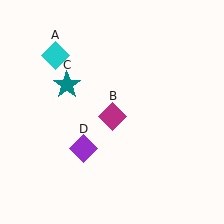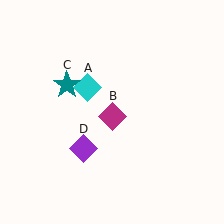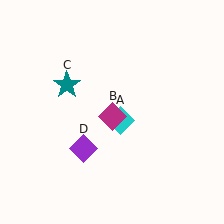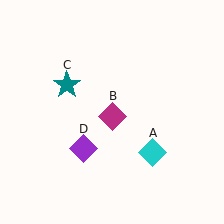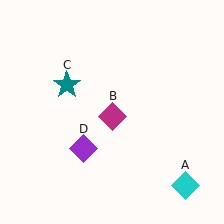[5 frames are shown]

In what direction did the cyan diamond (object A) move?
The cyan diamond (object A) moved down and to the right.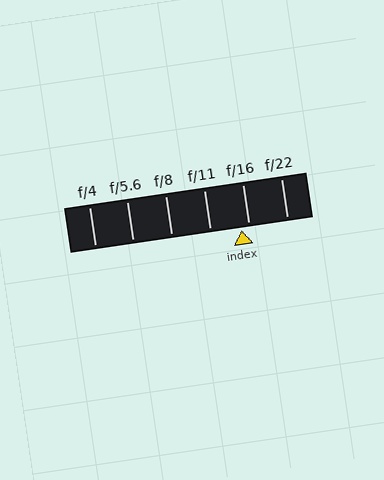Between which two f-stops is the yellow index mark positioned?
The index mark is between f/11 and f/16.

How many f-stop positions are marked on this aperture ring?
There are 6 f-stop positions marked.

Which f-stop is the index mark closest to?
The index mark is closest to f/16.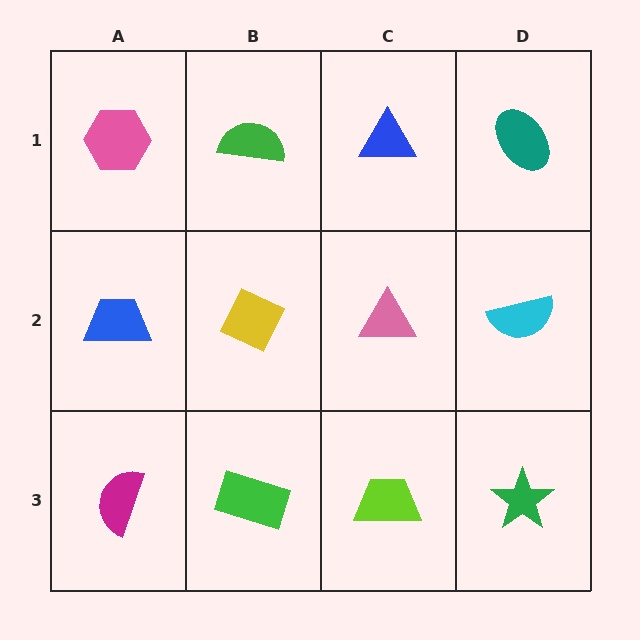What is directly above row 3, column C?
A pink triangle.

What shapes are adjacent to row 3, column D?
A cyan semicircle (row 2, column D), a lime trapezoid (row 3, column C).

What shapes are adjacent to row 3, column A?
A blue trapezoid (row 2, column A), a green rectangle (row 3, column B).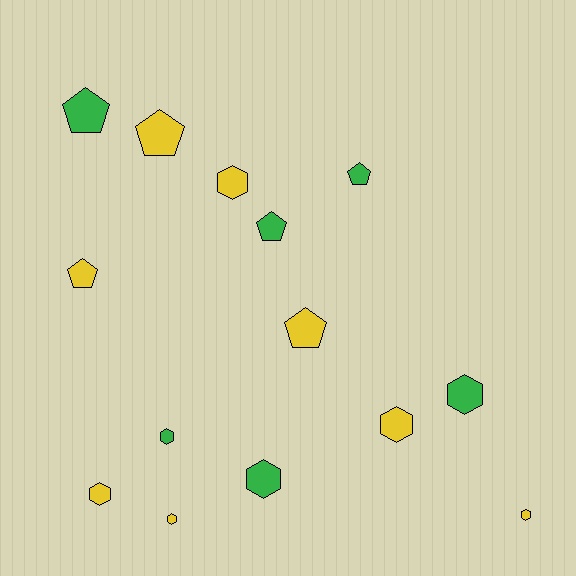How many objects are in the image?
There are 14 objects.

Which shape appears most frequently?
Hexagon, with 8 objects.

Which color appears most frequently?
Yellow, with 8 objects.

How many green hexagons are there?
There are 3 green hexagons.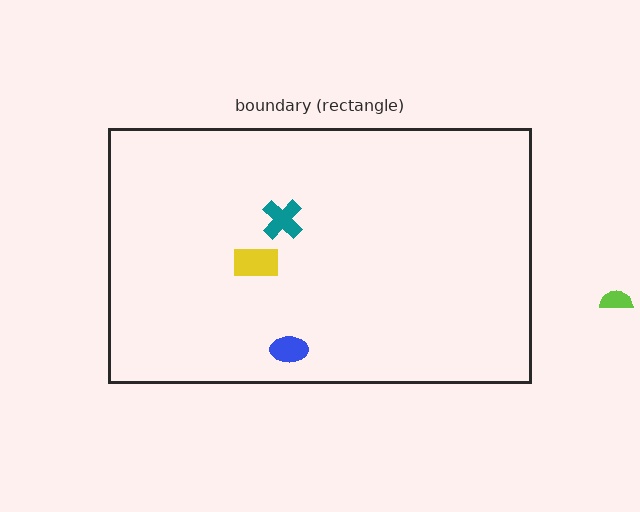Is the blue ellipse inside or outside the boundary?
Inside.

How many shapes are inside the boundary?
3 inside, 1 outside.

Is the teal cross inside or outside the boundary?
Inside.